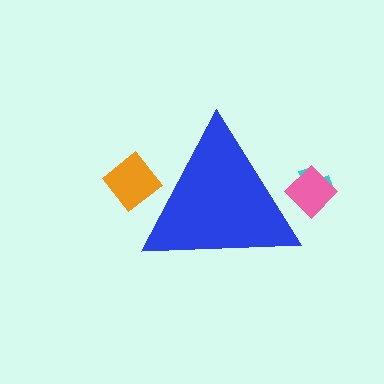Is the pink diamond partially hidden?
Yes, the pink diamond is partially hidden behind the blue triangle.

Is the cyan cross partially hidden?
Yes, the cyan cross is partially hidden behind the blue triangle.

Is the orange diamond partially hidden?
Yes, the orange diamond is partially hidden behind the blue triangle.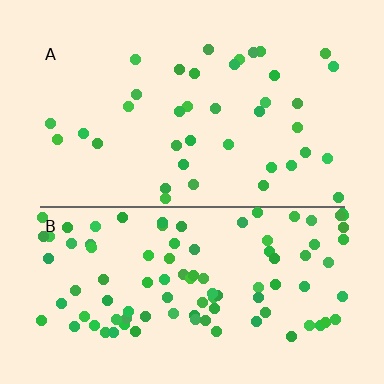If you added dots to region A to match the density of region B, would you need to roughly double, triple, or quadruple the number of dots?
Approximately double.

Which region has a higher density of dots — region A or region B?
B (the bottom).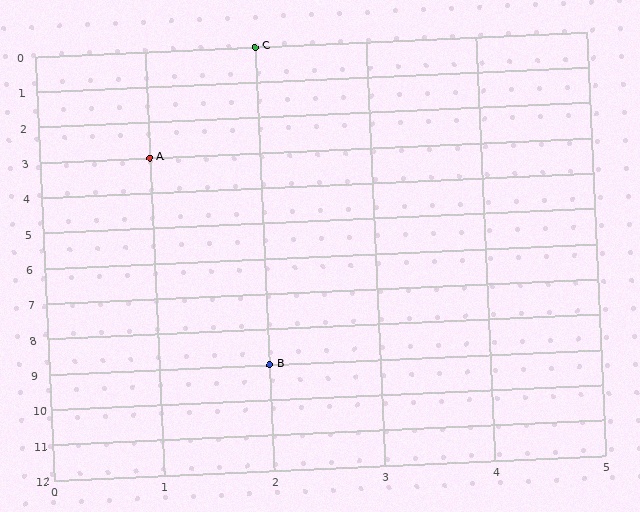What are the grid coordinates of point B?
Point B is at grid coordinates (2, 9).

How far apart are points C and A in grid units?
Points C and A are 1 column and 3 rows apart (about 3.2 grid units diagonally).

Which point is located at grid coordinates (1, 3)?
Point A is at (1, 3).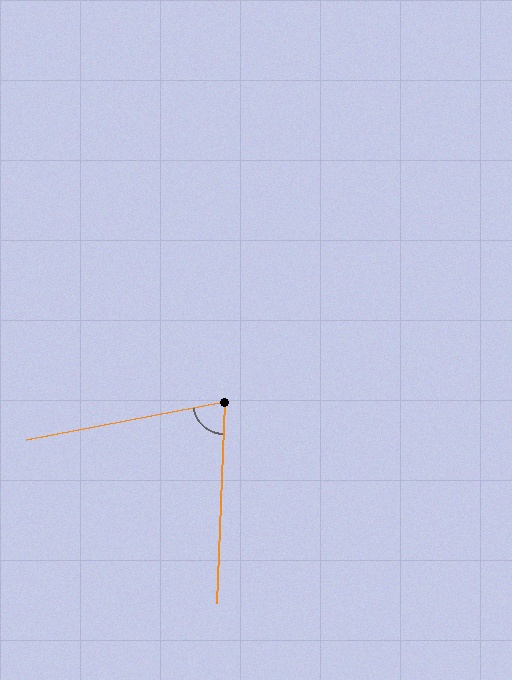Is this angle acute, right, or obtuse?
It is acute.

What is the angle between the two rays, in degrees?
Approximately 77 degrees.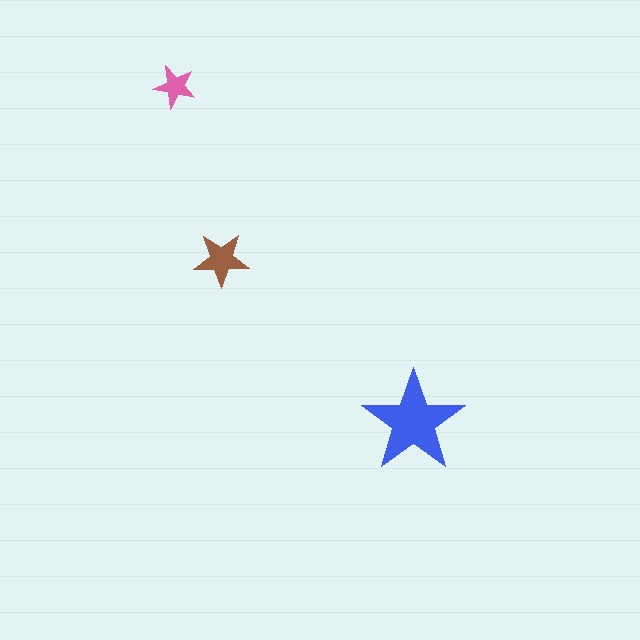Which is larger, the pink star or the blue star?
The blue one.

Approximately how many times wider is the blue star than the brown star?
About 2 times wider.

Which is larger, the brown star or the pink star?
The brown one.